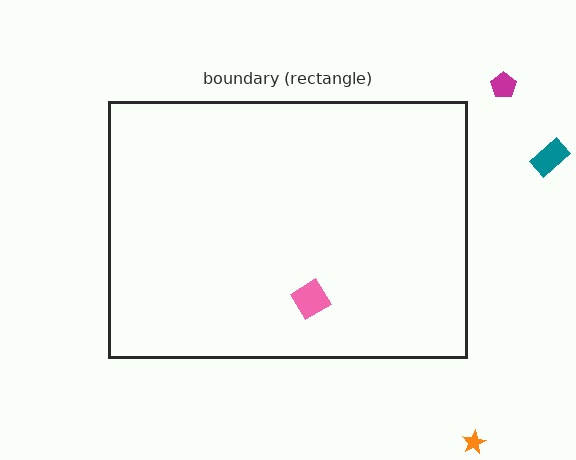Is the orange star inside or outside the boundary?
Outside.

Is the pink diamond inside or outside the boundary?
Inside.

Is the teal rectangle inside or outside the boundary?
Outside.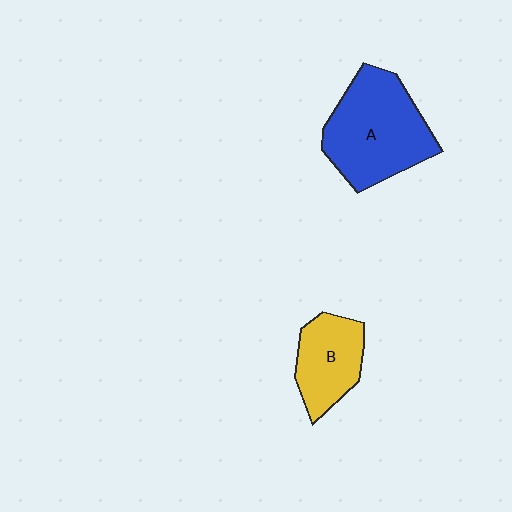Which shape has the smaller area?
Shape B (yellow).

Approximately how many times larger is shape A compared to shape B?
Approximately 1.7 times.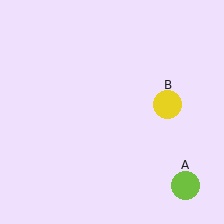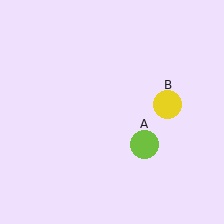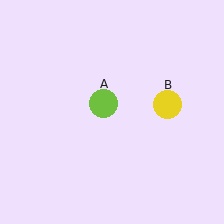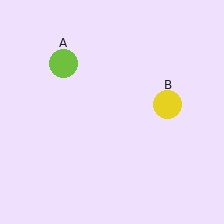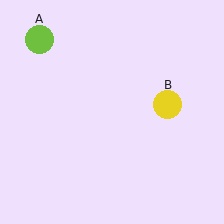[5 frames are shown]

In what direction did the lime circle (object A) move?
The lime circle (object A) moved up and to the left.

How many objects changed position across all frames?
1 object changed position: lime circle (object A).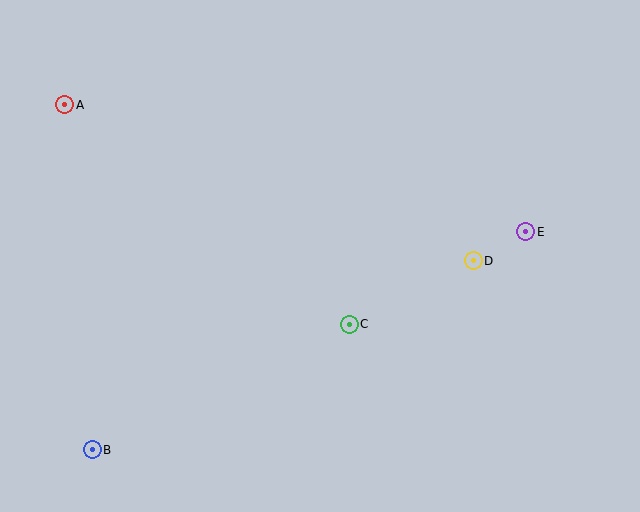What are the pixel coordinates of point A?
Point A is at (65, 105).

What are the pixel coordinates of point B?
Point B is at (92, 450).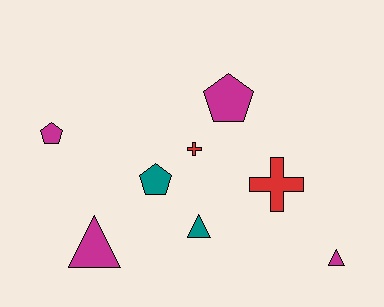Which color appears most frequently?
Magenta, with 4 objects.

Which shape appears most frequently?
Pentagon, with 3 objects.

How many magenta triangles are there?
There are 2 magenta triangles.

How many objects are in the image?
There are 8 objects.